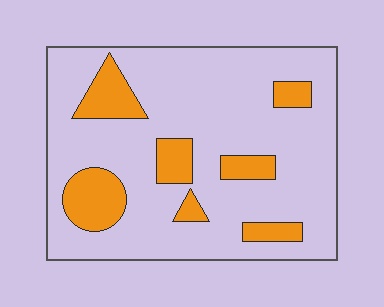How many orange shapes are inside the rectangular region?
7.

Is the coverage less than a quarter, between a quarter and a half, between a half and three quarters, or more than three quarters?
Less than a quarter.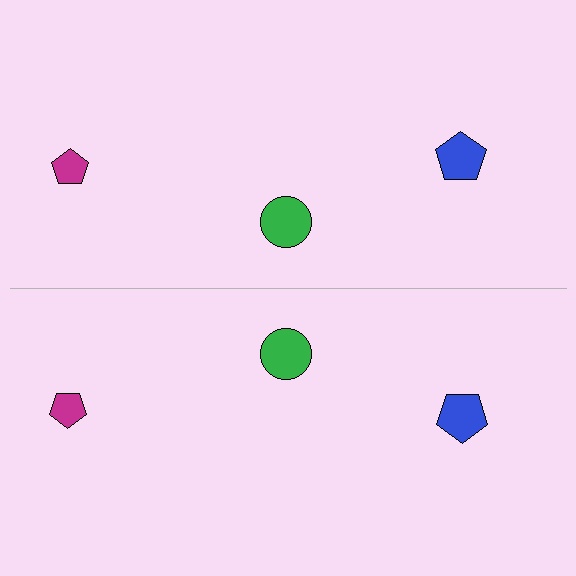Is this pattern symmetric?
Yes, this pattern has bilateral (reflection) symmetry.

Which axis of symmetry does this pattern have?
The pattern has a horizontal axis of symmetry running through the center of the image.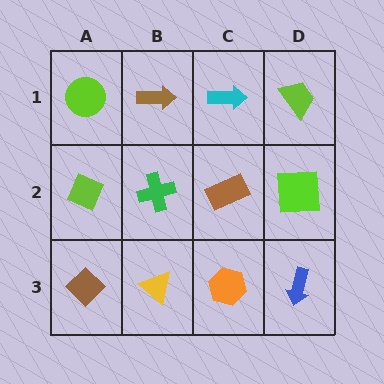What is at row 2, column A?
A lime diamond.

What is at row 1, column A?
A lime circle.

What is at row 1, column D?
A lime trapezoid.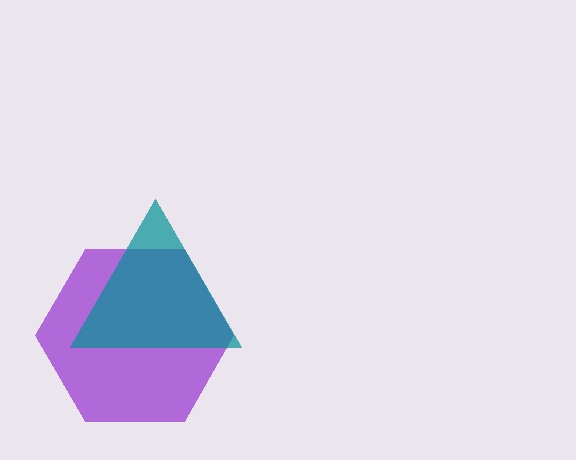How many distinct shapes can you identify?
There are 2 distinct shapes: a purple hexagon, a teal triangle.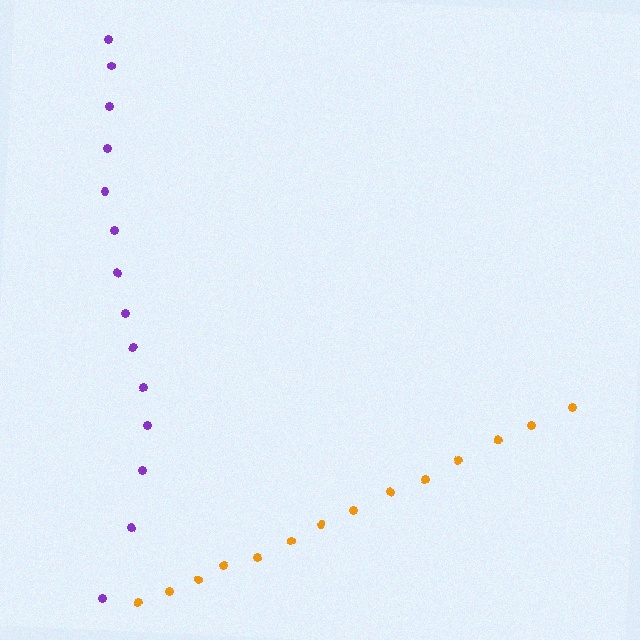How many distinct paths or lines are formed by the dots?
There are 2 distinct paths.